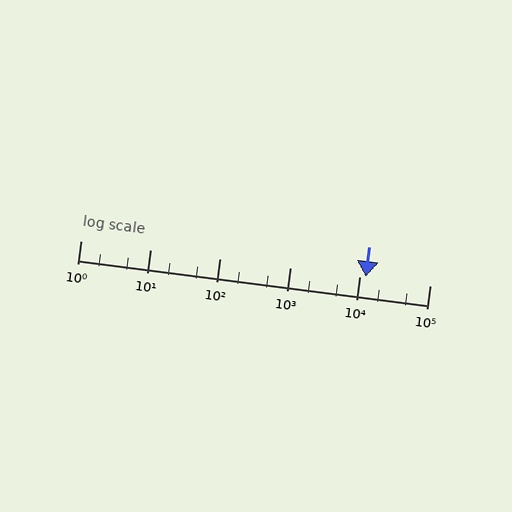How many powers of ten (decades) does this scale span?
The scale spans 5 decades, from 1 to 100000.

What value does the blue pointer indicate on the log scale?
The pointer indicates approximately 12000.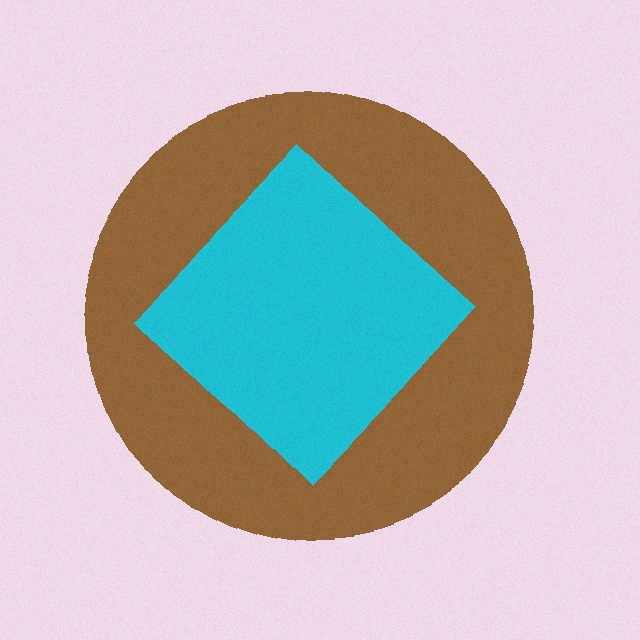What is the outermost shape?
The brown circle.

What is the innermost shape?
The cyan diamond.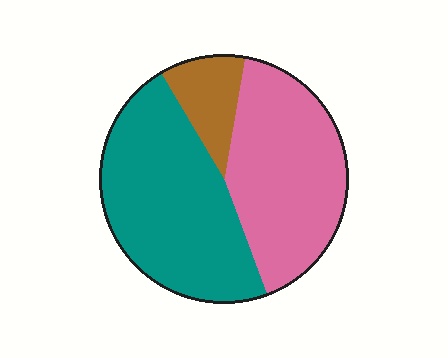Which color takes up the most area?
Teal, at roughly 45%.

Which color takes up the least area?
Brown, at roughly 10%.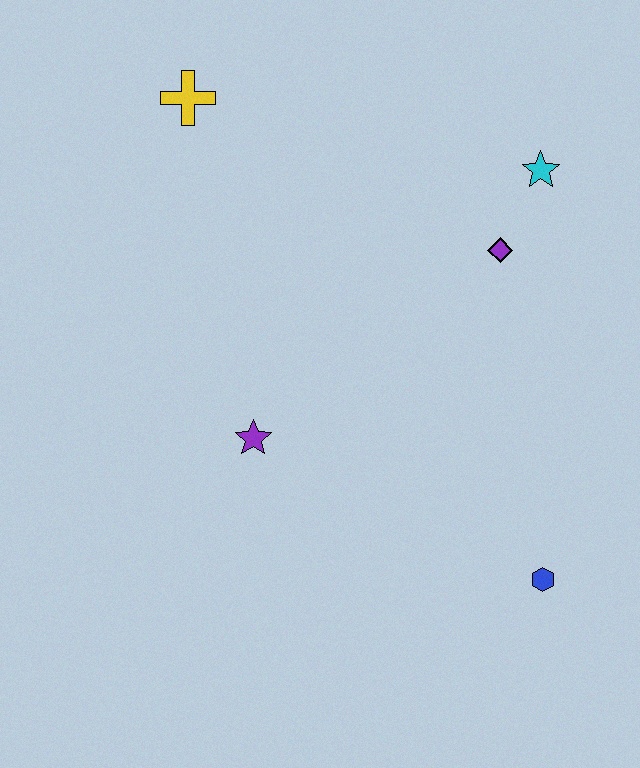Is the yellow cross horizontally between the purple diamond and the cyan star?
No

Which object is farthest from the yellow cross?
The blue hexagon is farthest from the yellow cross.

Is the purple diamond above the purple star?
Yes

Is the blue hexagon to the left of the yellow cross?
No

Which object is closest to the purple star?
The purple diamond is closest to the purple star.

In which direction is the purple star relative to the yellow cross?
The purple star is below the yellow cross.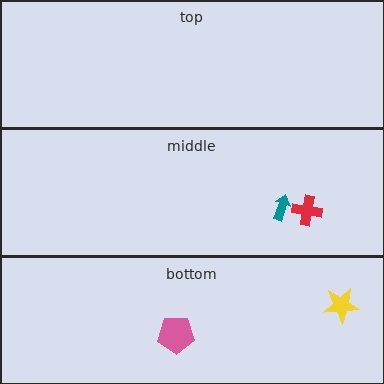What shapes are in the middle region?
The red cross, the teal arrow.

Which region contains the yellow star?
The bottom region.